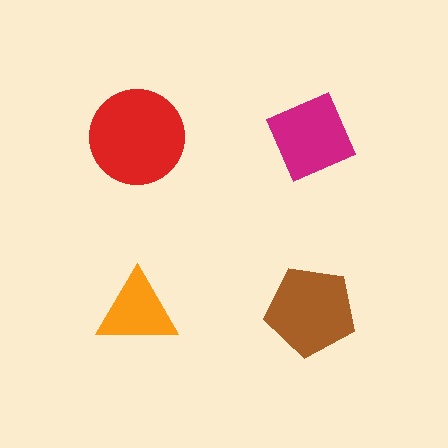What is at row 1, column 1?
A red circle.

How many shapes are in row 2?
2 shapes.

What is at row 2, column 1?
An orange triangle.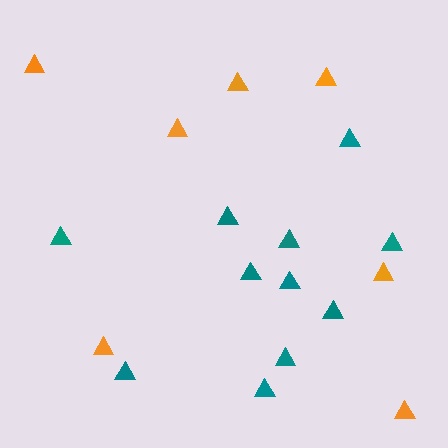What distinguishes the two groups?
There are 2 groups: one group of orange triangles (7) and one group of teal triangles (11).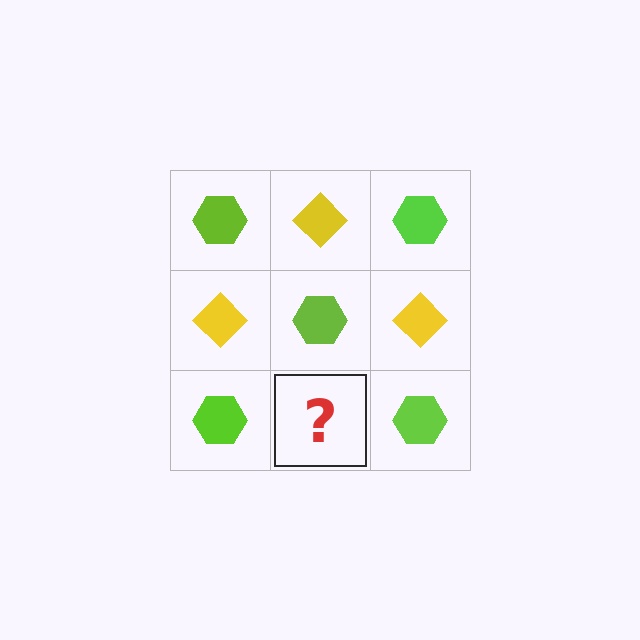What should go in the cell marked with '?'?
The missing cell should contain a yellow diamond.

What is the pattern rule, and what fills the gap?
The rule is that it alternates lime hexagon and yellow diamond in a checkerboard pattern. The gap should be filled with a yellow diamond.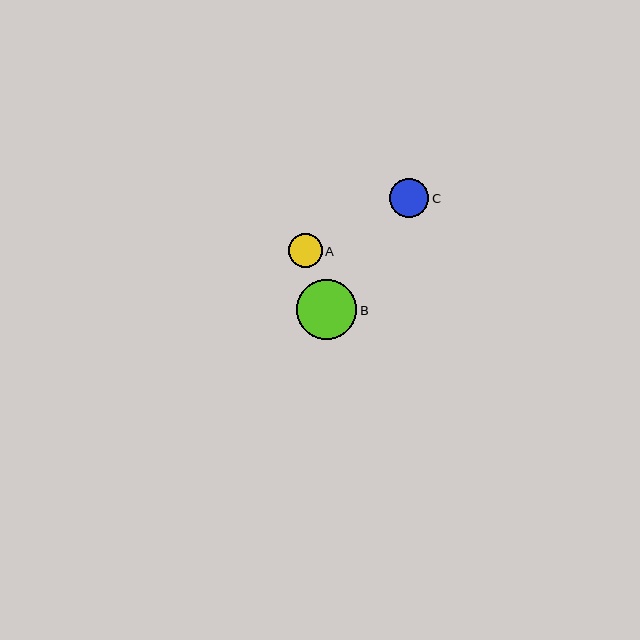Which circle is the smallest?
Circle A is the smallest with a size of approximately 34 pixels.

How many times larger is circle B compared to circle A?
Circle B is approximately 1.8 times the size of circle A.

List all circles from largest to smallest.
From largest to smallest: B, C, A.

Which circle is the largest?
Circle B is the largest with a size of approximately 60 pixels.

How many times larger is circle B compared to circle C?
Circle B is approximately 1.5 times the size of circle C.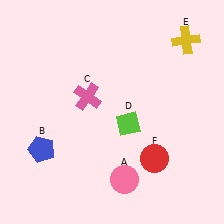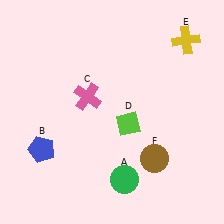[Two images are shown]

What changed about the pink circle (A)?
In Image 1, A is pink. In Image 2, it changed to green.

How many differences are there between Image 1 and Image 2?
There are 2 differences between the two images.